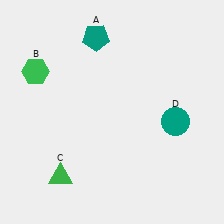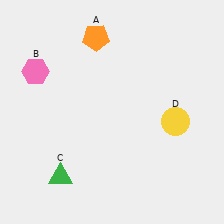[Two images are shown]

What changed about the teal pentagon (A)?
In Image 1, A is teal. In Image 2, it changed to orange.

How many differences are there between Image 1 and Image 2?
There are 3 differences between the two images.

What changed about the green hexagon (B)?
In Image 1, B is green. In Image 2, it changed to pink.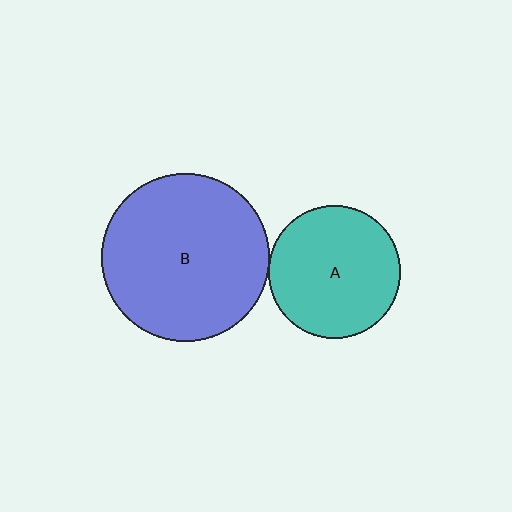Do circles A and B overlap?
Yes.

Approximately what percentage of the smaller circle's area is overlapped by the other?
Approximately 5%.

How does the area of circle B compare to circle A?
Approximately 1.6 times.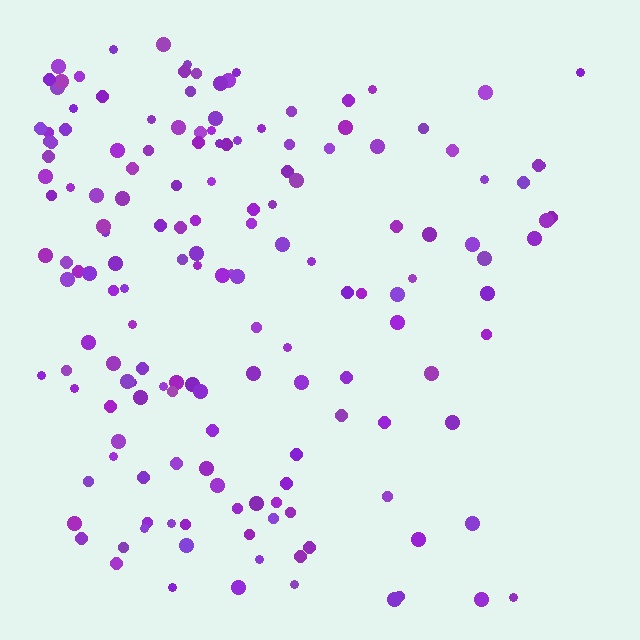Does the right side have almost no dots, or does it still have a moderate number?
Still a moderate number, just noticeably fewer than the left.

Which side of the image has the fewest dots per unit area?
The right.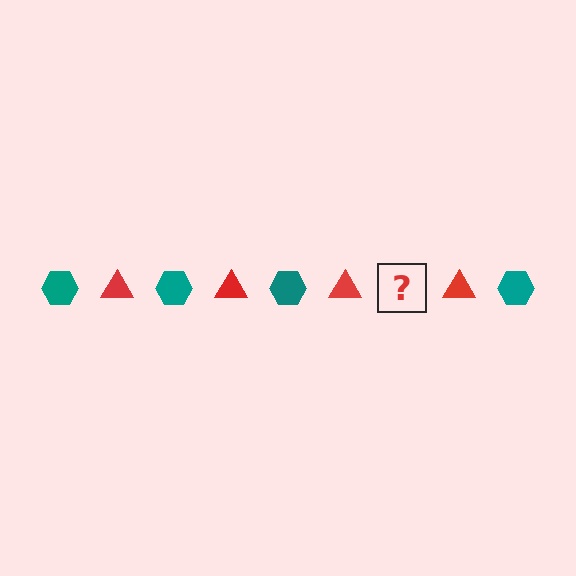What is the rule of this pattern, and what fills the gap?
The rule is that the pattern alternates between teal hexagon and red triangle. The gap should be filled with a teal hexagon.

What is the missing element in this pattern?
The missing element is a teal hexagon.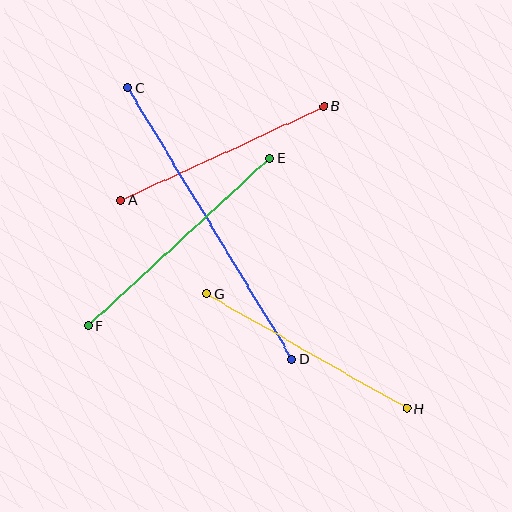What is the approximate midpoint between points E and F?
The midpoint is at approximately (179, 242) pixels.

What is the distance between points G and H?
The distance is approximately 230 pixels.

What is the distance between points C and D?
The distance is approximately 317 pixels.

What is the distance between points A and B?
The distance is approximately 224 pixels.